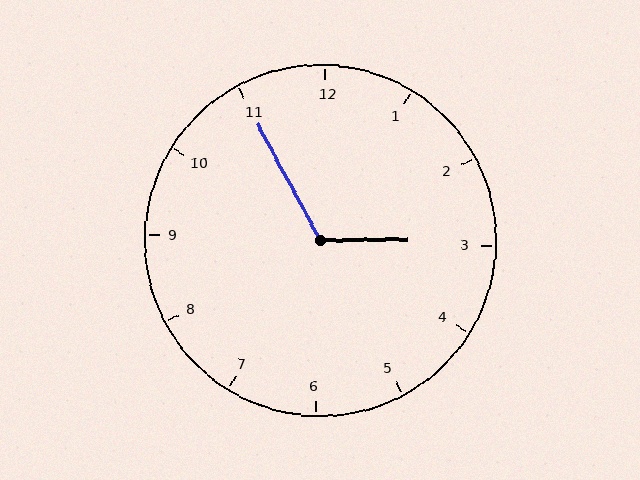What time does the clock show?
2:55.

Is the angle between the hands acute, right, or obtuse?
It is obtuse.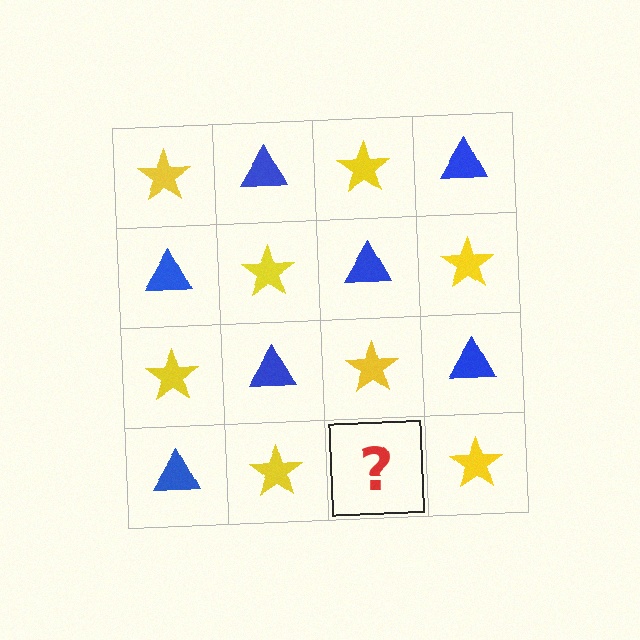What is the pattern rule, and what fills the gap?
The rule is that it alternates yellow star and blue triangle in a checkerboard pattern. The gap should be filled with a blue triangle.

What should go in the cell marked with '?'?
The missing cell should contain a blue triangle.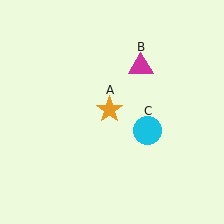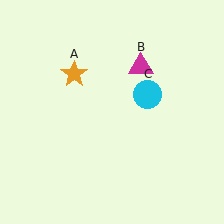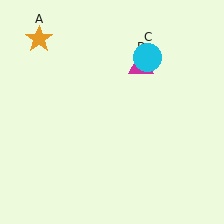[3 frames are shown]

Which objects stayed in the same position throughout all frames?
Magenta triangle (object B) remained stationary.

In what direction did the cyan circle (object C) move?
The cyan circle (object C) moved up.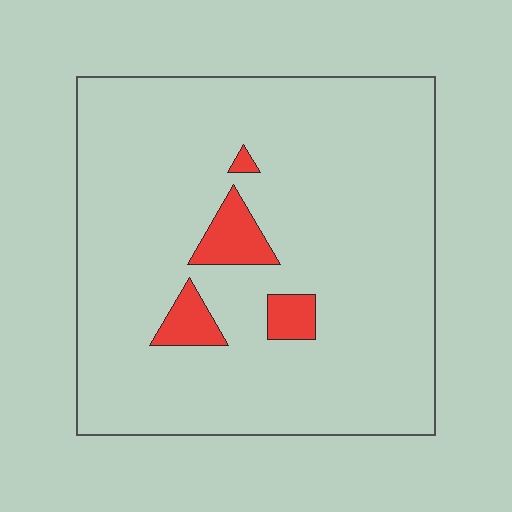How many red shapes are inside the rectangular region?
4.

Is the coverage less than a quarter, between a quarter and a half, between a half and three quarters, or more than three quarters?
Less than a quarter.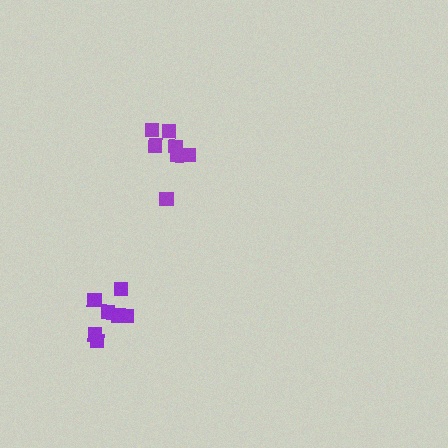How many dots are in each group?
Group 1: 7 dots, Group 2: 7 dots (14 total).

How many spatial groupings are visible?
There are 2 spatial groupings.